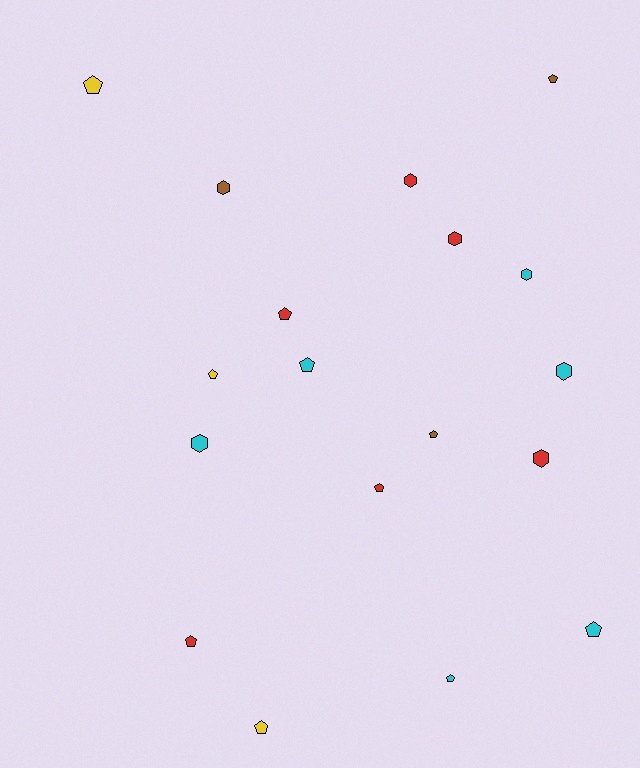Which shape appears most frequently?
Pentagon, with 11 objects.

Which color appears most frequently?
Cyan, with 6 objects.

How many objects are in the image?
There are 18 objects.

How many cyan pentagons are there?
There are 3 cyan pentagons.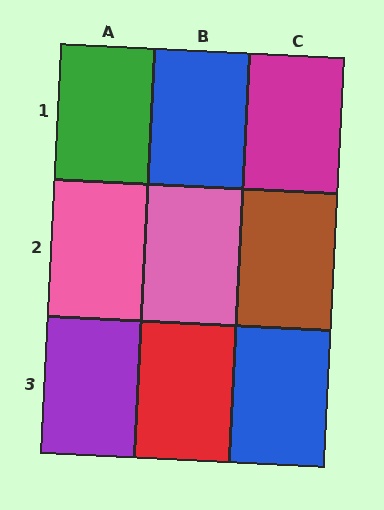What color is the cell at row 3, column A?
Purple.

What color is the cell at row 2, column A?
Pink.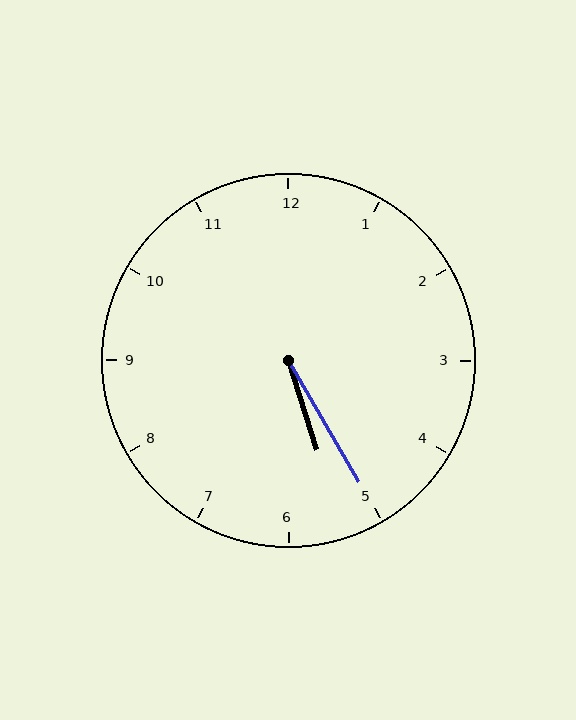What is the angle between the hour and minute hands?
Approximately 12 degrees.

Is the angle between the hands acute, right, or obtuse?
It is acute.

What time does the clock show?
5:25.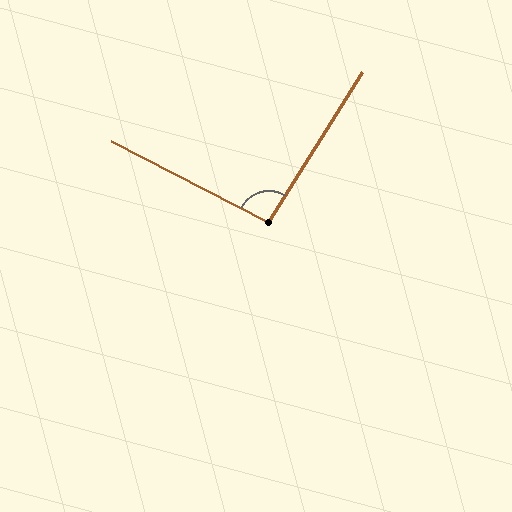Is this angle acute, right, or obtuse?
It is approximately a right angle.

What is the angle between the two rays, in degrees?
Approximately 95 degrees.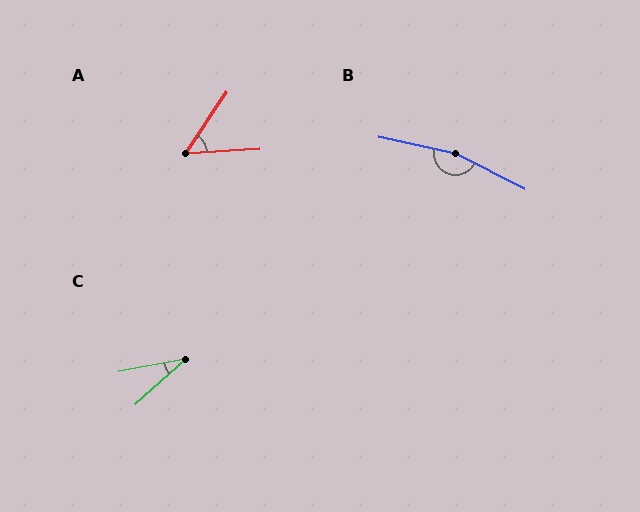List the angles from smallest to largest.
C (32°), A (53°), B (165°).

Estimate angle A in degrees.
Approximately 53 degrees.